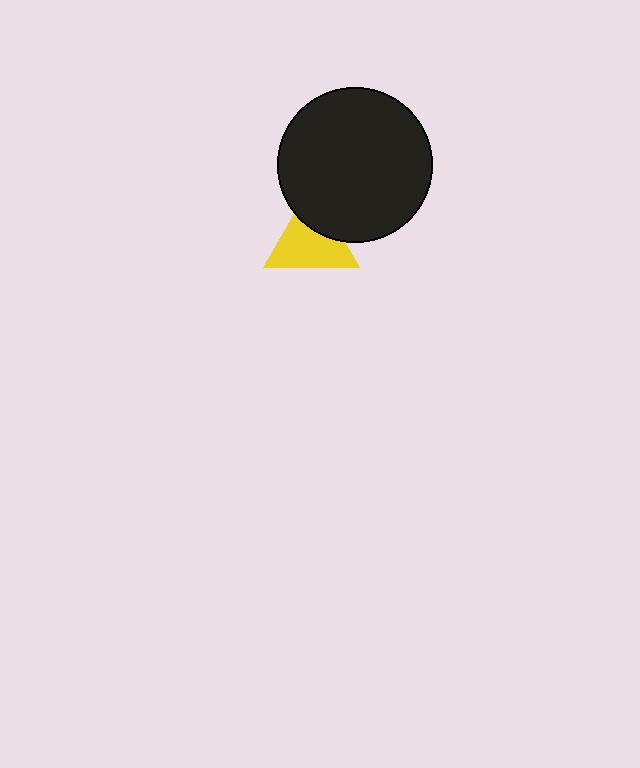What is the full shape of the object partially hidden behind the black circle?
The partially hidden object is a yellow triangle.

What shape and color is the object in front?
The object in front is a black circle.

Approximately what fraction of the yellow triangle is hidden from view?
Roughly 31% of the yellow triangle is hidden behind the black circle.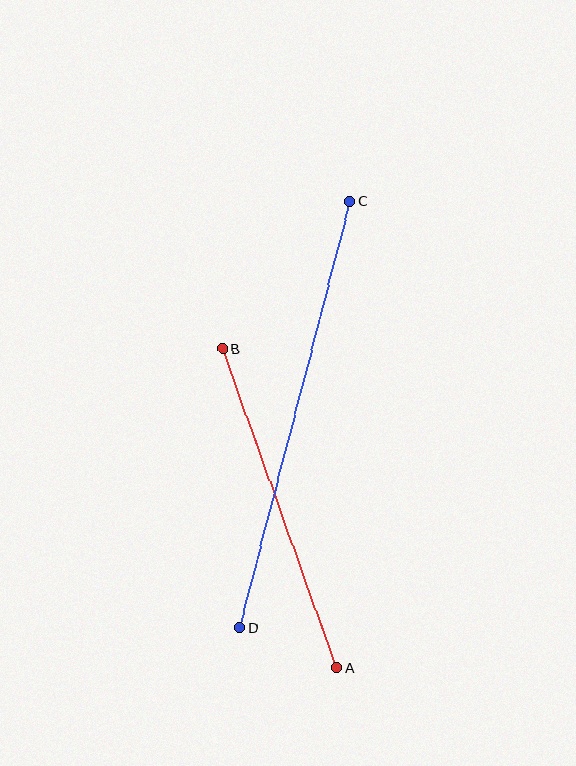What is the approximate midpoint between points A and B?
The midpoint is at approximately (280, 508) pixels.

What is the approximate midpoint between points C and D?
The midpoint is at approximately (295, 414) pixels.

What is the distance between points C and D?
The distance is approximately 440 pixels.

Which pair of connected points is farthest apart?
Points C and D are farthest apart.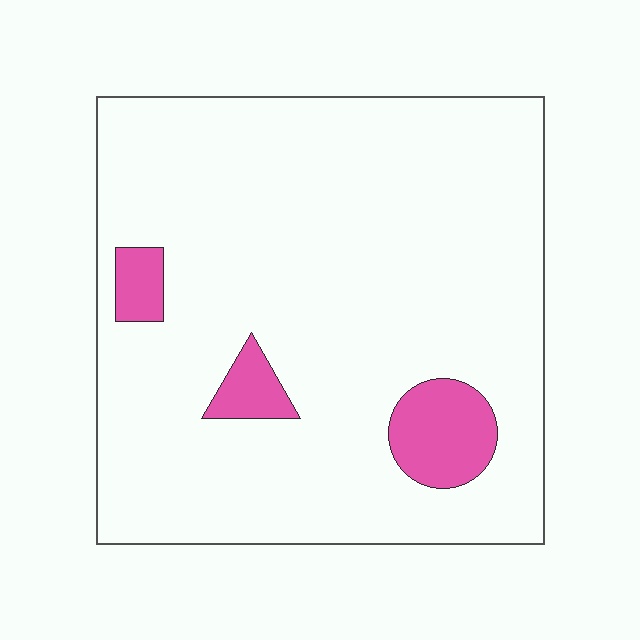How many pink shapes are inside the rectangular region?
3.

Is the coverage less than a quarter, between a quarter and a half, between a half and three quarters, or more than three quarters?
Less than a quarter.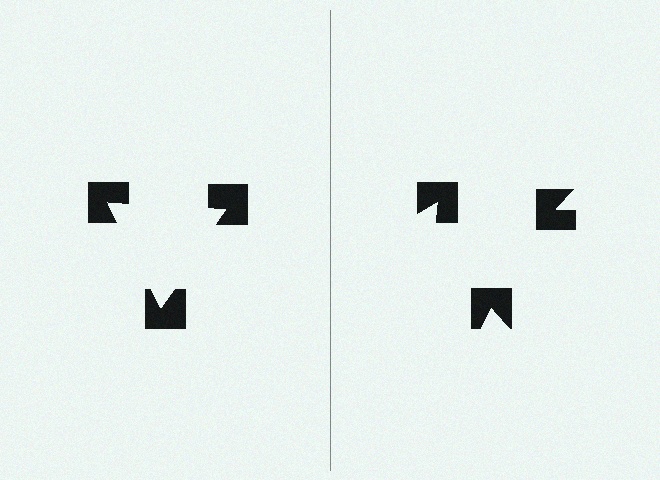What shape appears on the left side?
An illusory triangle.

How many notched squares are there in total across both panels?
6 — 3 on each side.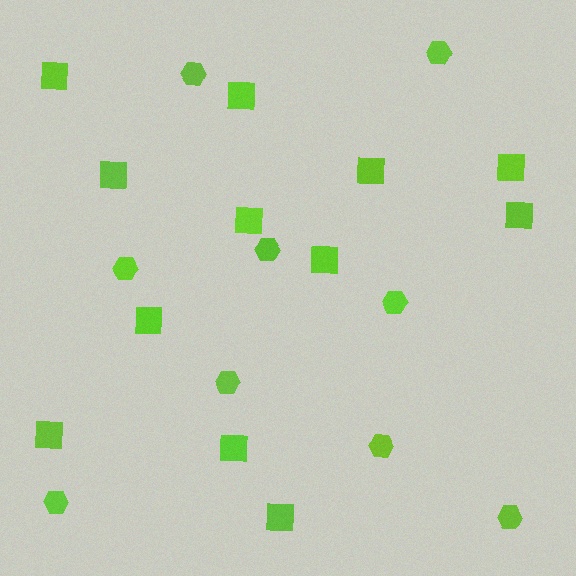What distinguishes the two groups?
There are 2 groups: one group of squares (12) and one group of hexagons (9).